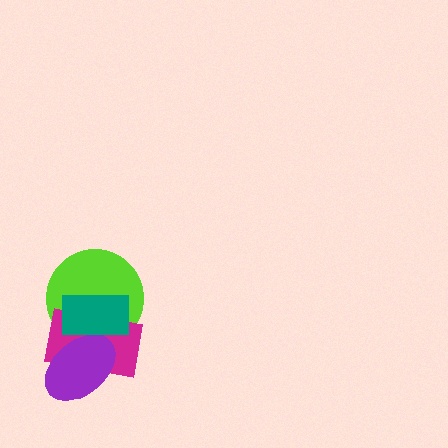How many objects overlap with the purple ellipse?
3 objects overlap with the purple ellipse.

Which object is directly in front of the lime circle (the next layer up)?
The magenta rectangle is directly in front of the lime circle.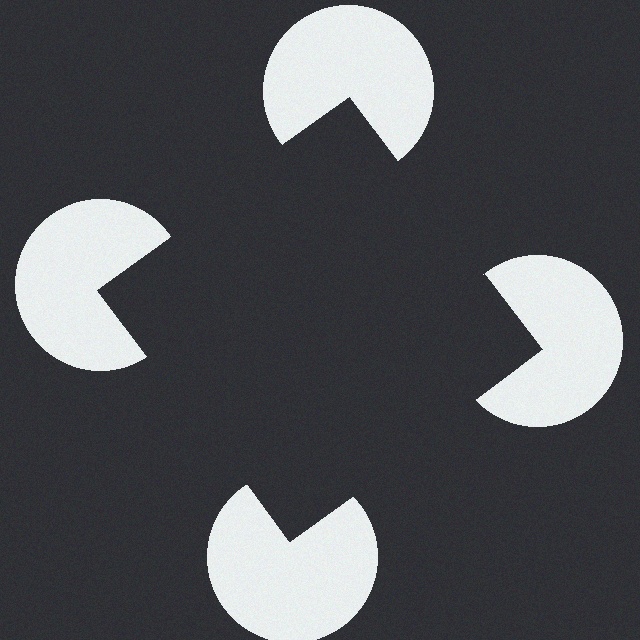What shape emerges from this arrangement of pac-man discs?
An illusory square — its edges are inferred from the aligned wedge cuts in the pac-man discs, not physically drawn.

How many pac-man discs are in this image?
There are 4 — one at each vertex of the illusory square.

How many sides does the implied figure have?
4 sides.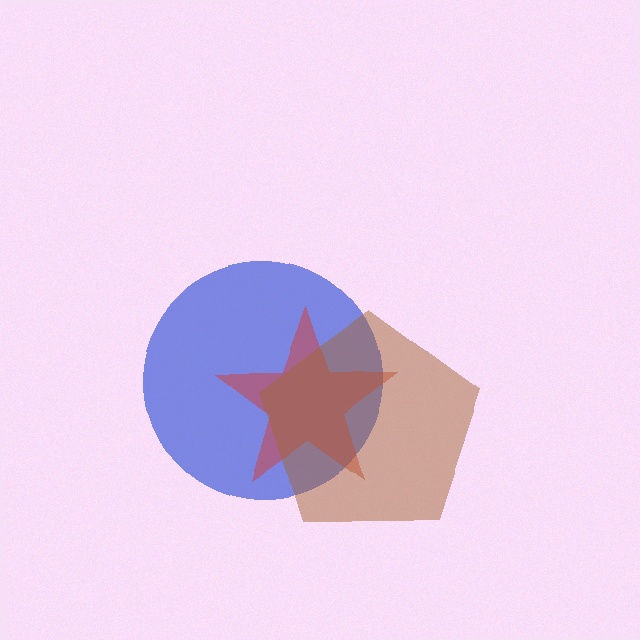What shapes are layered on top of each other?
The layered shapes are: a blue circle, a red star, a brown pentagon.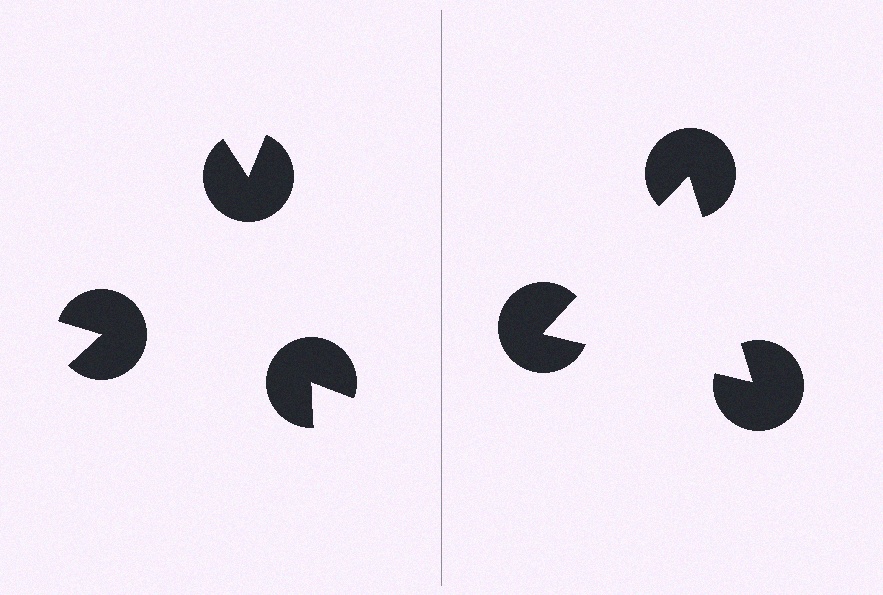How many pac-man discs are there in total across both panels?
6 — 3 on each side.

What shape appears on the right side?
An illusory triangle.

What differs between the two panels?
The pac-man discs are positioned identically on both sides; only the wedge orientations differ. On the right they align to a triangle; on the left they are misaligned.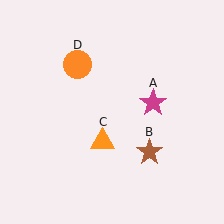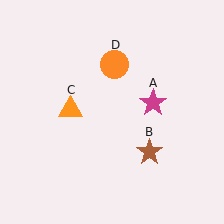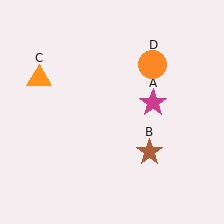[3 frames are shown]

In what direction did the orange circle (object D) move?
The orange circle (object D) moved right.